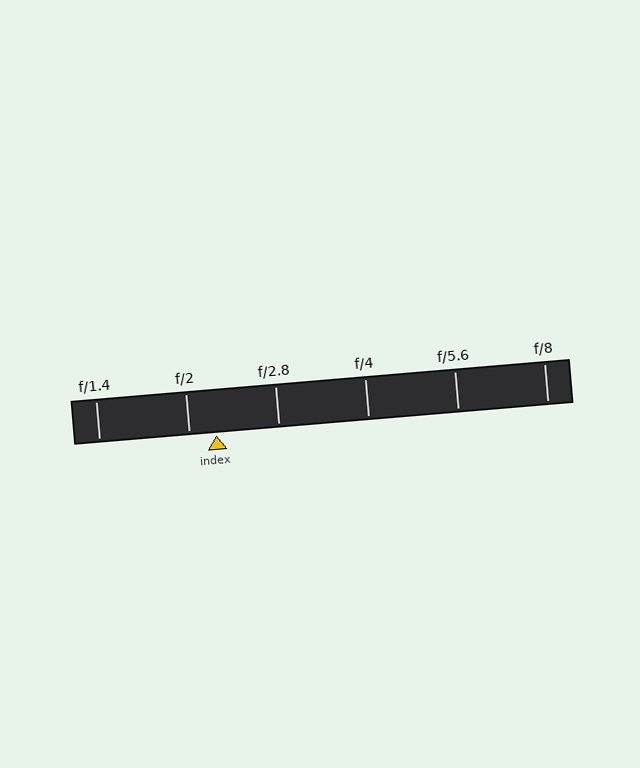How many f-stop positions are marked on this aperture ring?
There are 6 f-stop positions marked.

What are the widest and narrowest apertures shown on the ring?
The widest aperture shown is f/1.4 and the narrowest is f/8.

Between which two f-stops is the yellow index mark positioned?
The index mark is between f/2 and f/2.8.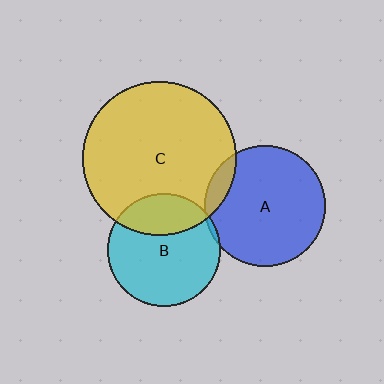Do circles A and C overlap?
Yes.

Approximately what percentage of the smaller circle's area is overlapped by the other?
Approximately 10%.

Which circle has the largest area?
Circle C (yellow).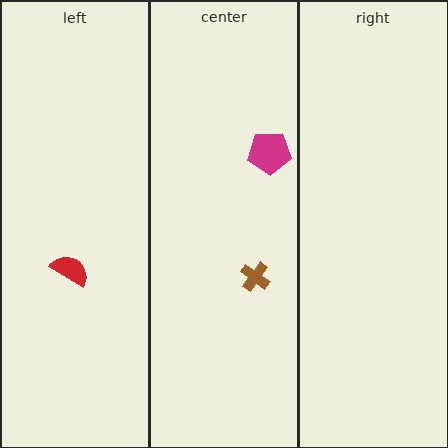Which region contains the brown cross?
The center region.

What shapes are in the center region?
The magenta pentagon, the brown cross.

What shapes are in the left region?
The red semicircle.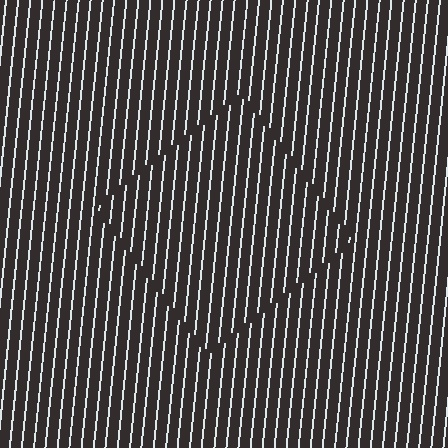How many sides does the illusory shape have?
4 sides — the line-ends trace a square.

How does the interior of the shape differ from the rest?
The interior of the shape contains the same grating, shifted by half a period — the contour is defined by the phase discontinuity where line-ends from the inner and outer gratings abut.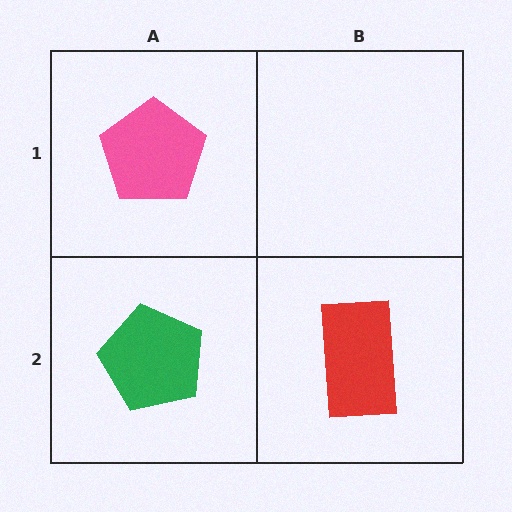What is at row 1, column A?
A pink pentagon.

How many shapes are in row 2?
2 shapes.